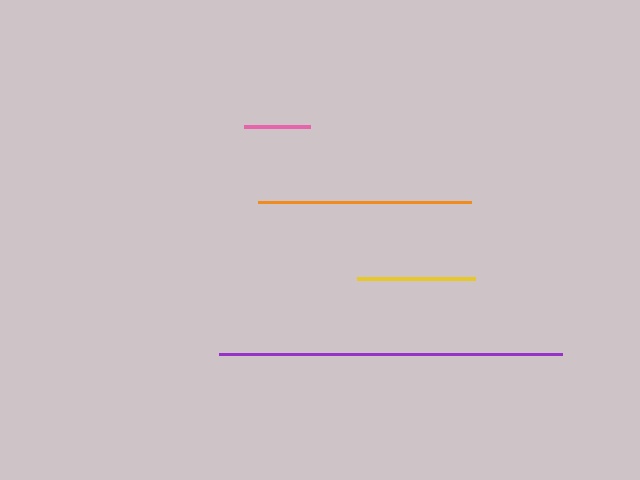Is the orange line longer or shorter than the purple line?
The purple line is longer than the orange line.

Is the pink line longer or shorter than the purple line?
The purple line is longer than the pink line.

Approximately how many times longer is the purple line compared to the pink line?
The purple line is approximately 5.2 times the length of the pink line.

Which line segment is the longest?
The purple line is the longest at approximately 342 pixels.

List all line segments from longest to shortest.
From longest to shortest: purple, orange, yellow, pink.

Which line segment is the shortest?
The pink line is the shortest at approximately 66 pixels.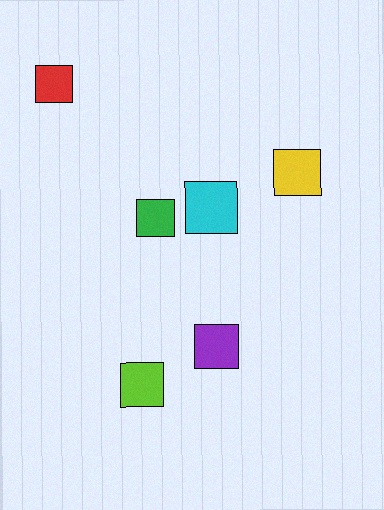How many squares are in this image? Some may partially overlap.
There are 6 squares.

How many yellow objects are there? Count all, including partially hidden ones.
There is 1 yellow object.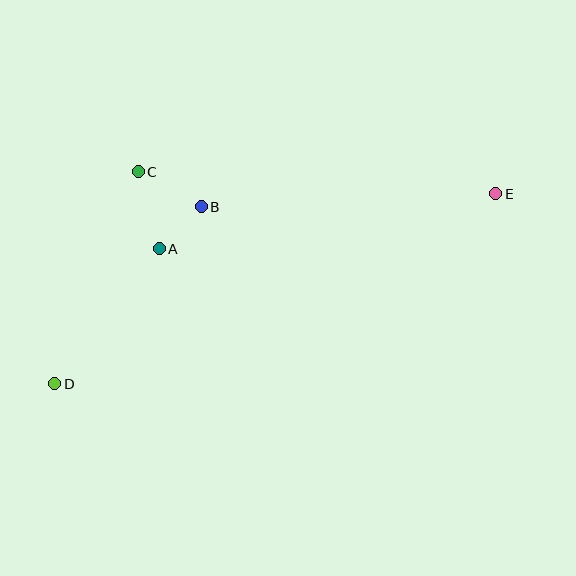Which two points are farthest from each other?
Points D and E are farthest from each other.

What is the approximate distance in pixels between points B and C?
The distance between B and C is approximately 72 pixels.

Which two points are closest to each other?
Points A and B are closest to each other.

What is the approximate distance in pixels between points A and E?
The distance between A and E is approximately 341 pixels.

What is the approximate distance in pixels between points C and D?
The distance between C and D is approximately 228 pixels.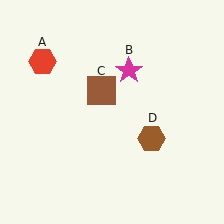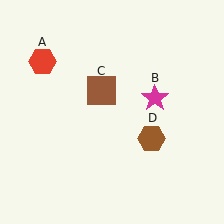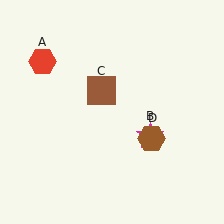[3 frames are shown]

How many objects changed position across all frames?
1 object changed position: magenta star (object B).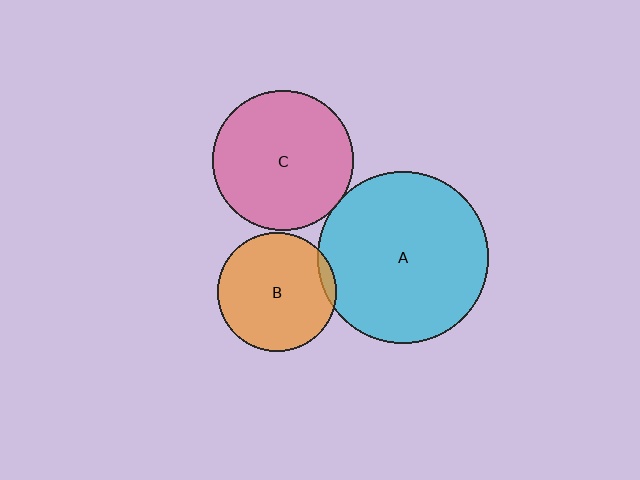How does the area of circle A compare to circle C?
Approximately 1.5 times.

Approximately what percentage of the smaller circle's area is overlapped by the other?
Approximately 5%.